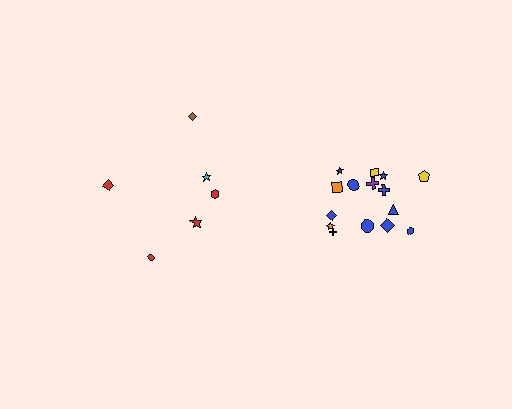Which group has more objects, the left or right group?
The right group.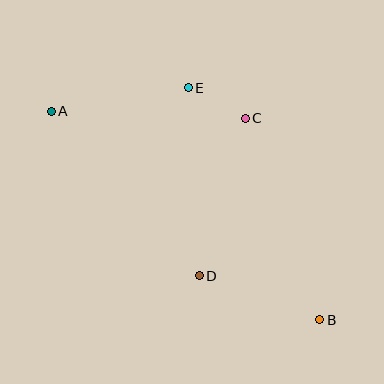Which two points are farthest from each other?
Points A and B are farthest from each other.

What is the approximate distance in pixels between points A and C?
The distance between A and C is approximately 194 pixels.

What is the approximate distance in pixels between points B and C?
The distance between B and C is approximately 214 pixels.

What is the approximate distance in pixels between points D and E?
The distance between D and E is approximately 188 pixels.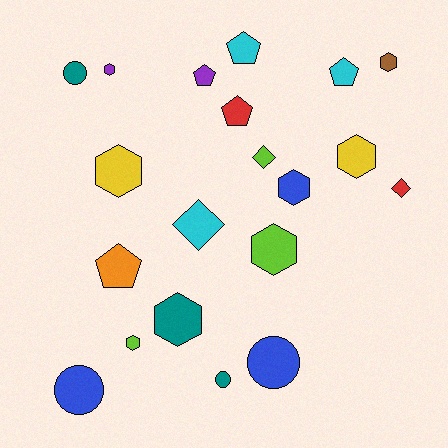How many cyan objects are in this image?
There are 3 cyan objects.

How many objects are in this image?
There are 20 objects.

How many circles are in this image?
There are 4 circles.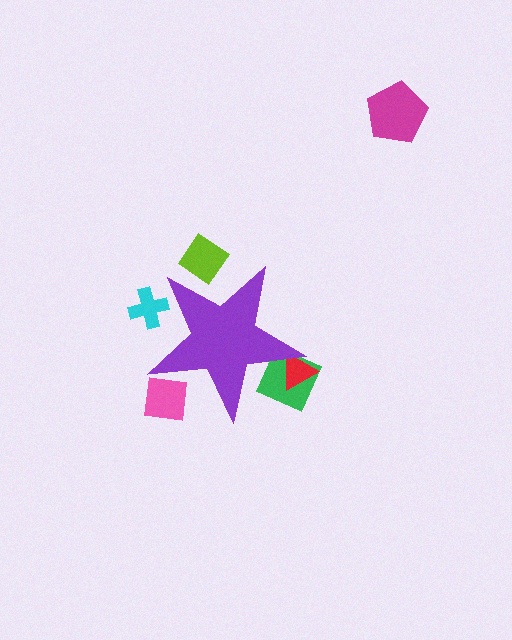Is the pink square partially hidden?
Yes, the pink square is partially hidden behind the purple star.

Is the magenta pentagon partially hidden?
No, the magenta pentagon is fully visible.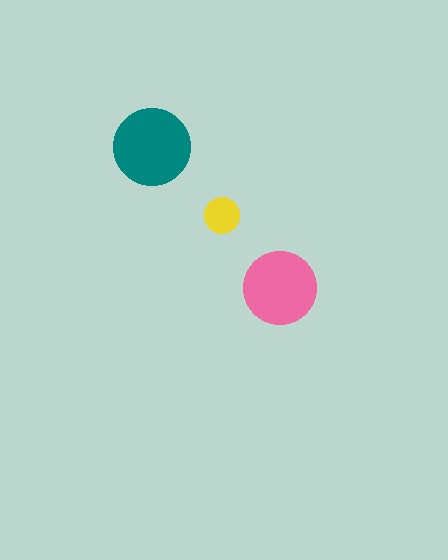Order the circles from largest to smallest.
the teal one, the pink one, the yellow one.